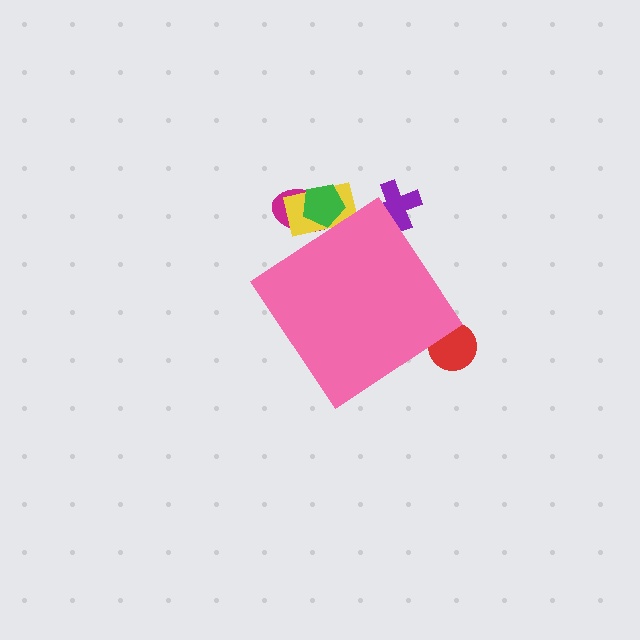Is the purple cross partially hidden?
Yes, the purple cross is partially hidden behind the pink diamond.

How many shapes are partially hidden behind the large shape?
5 shapes are partially hidden.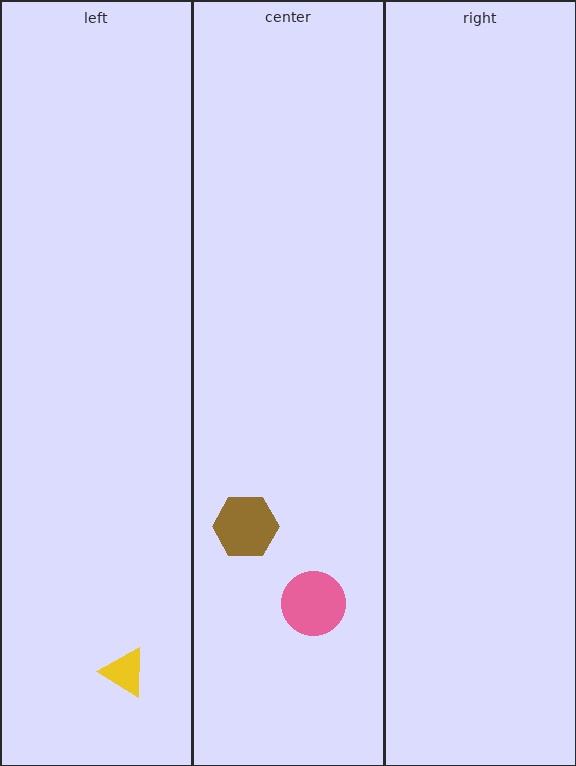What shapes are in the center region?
The brown hexagon, the pink circle.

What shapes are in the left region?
The yellow triangle.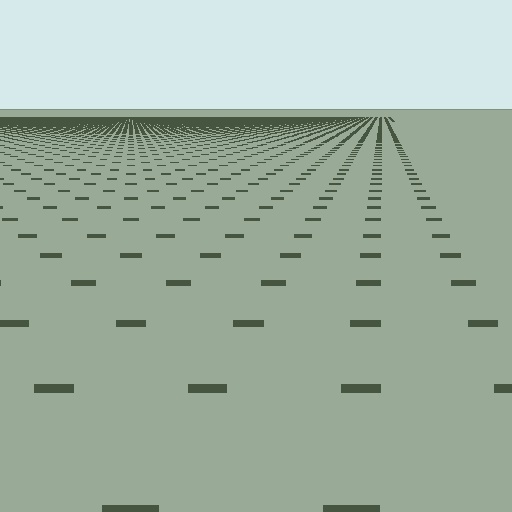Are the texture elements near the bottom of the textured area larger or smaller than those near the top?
Larger. Near the bottom, elements are closer to the viewer and appear at a bigger on-screen size.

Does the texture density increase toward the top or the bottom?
Density increases toward the top.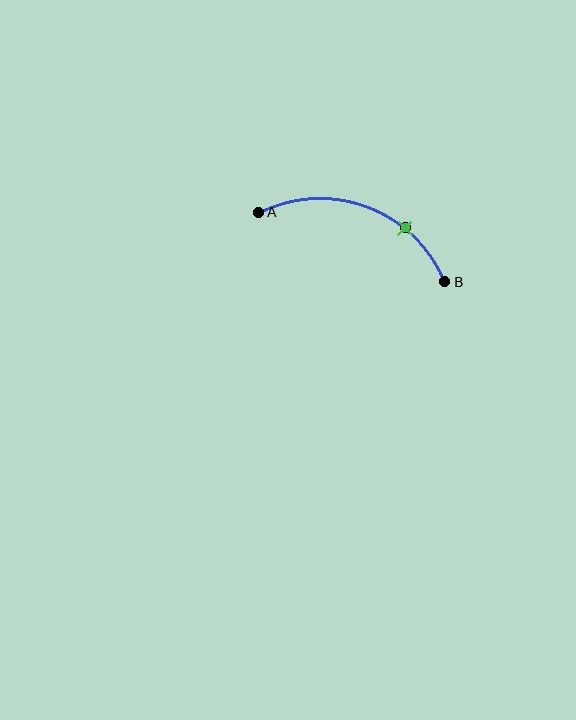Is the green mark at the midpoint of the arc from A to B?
No. The green mark lies on the arc but is closer to endpoint B. The arc midpoint would be at the point on the curve equidistant along the arc from both A and B.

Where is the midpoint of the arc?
The arc midpoint is the point on the curve farthest from the straight line joining A and B. It sits above that line.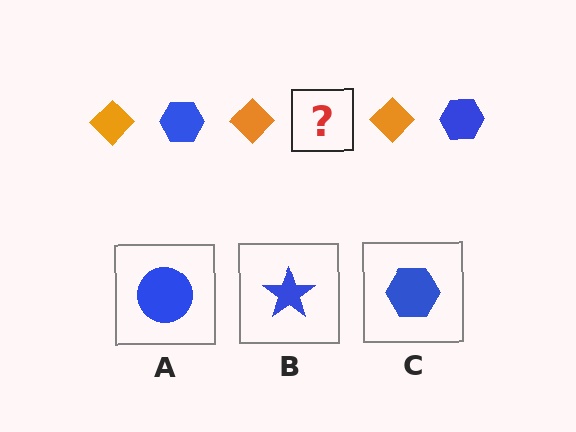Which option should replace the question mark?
Option C.